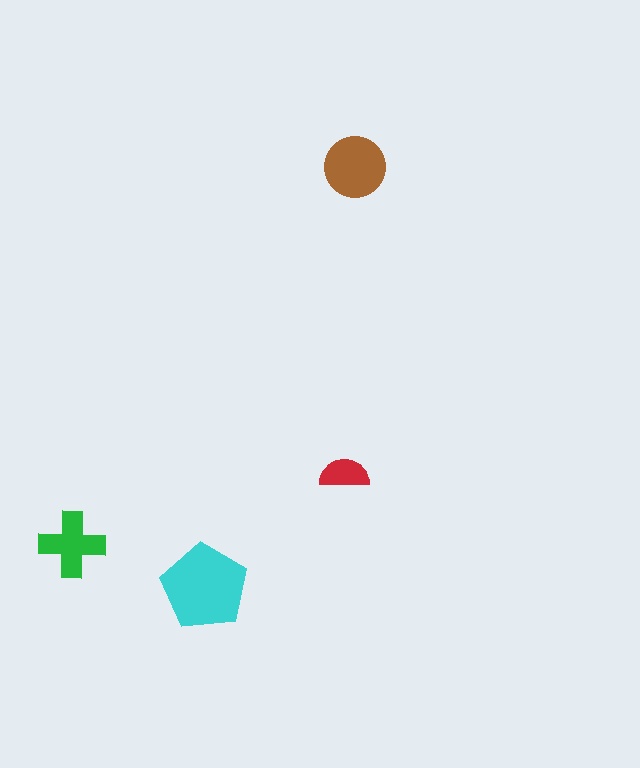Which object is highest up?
The brown circle is topmost.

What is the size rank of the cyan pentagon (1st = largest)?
1st.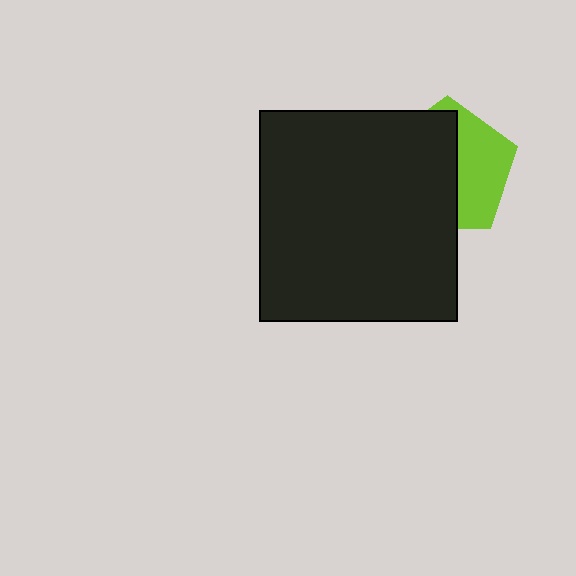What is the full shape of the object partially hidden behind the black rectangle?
The partially hidden object is a lime pentagon.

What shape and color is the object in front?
The object in front is a black rectangle.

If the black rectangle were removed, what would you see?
You would see the complete lime pentagon.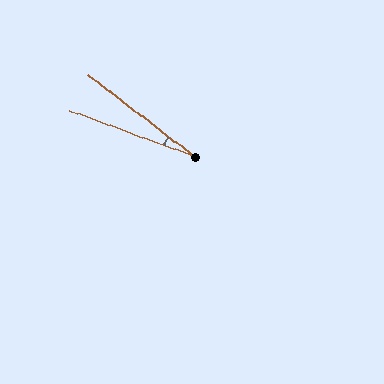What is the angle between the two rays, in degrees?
Approximately 17 degrees.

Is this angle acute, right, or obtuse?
It is acute.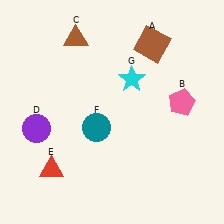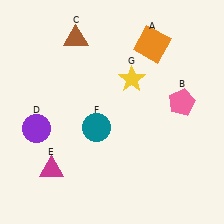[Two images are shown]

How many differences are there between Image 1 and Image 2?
There are 3 differences between the two images.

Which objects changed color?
A changed from brown to orange. E changed from red to magenta. G changed from cyan to yellow.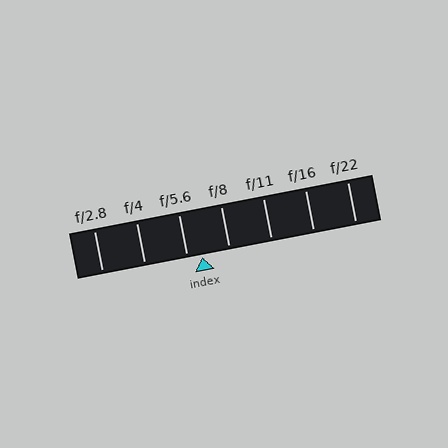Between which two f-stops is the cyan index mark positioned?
The index mark is between f/5.6 and f/8.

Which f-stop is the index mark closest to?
The index mark is closest to f/5.6.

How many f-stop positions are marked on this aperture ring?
There are 7 f-stop positions marked.